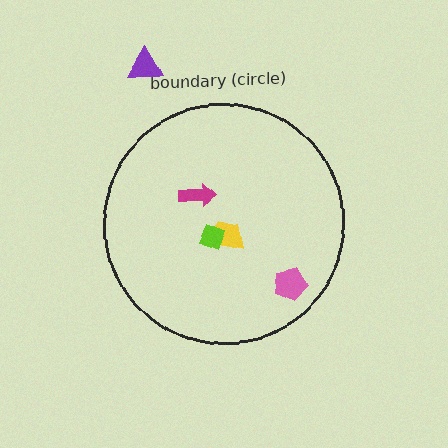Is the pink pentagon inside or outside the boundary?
Inside.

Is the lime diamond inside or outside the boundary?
Inside.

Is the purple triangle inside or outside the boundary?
Outside.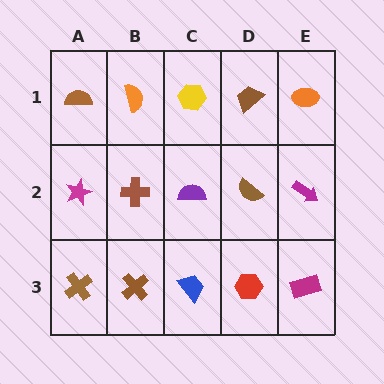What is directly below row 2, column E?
A magenta rectangle.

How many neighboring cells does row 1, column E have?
2.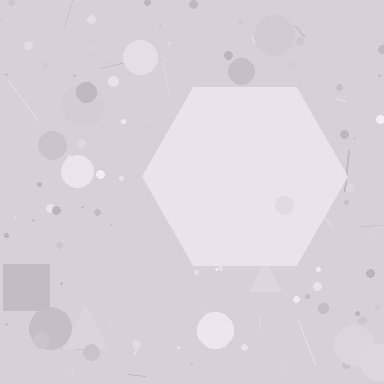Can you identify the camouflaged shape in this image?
The camouflaged shape is a hexagon.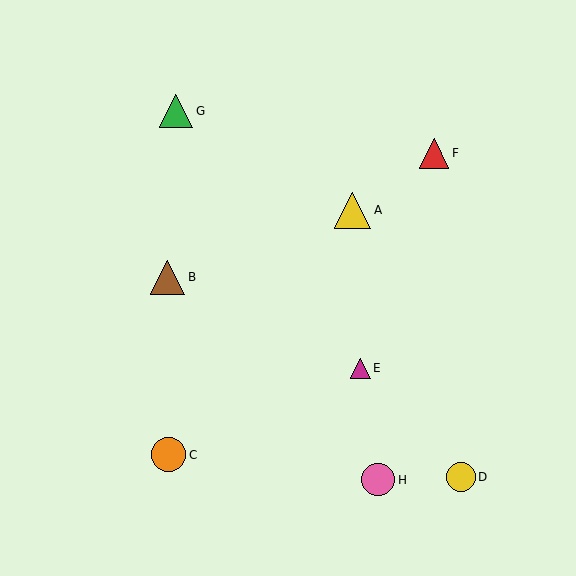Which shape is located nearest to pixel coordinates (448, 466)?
The yellow circle (labeled D) at (461, 477) is nearest to that location.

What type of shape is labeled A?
Shape A is a yellow triangle.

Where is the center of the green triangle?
The center of the green triangle is at (176, 111).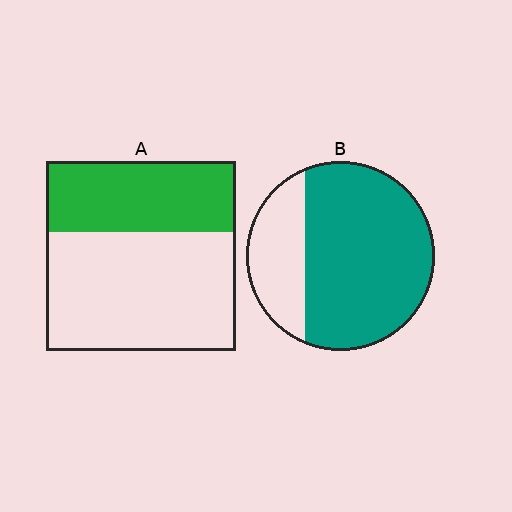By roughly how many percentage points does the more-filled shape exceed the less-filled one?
By roughly 35 percentage points (B over A).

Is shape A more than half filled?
No.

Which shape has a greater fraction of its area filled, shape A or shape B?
Shape B.